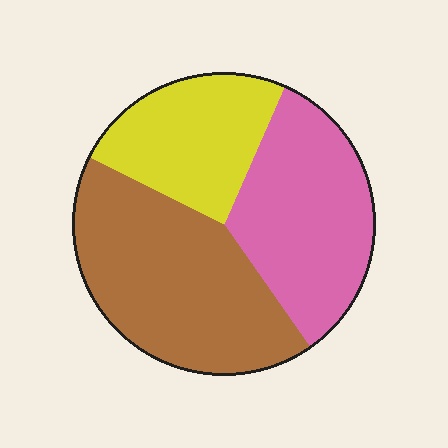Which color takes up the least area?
Yellow, at roughly 25%.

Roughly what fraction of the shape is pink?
Pink covers around 35% of the shape.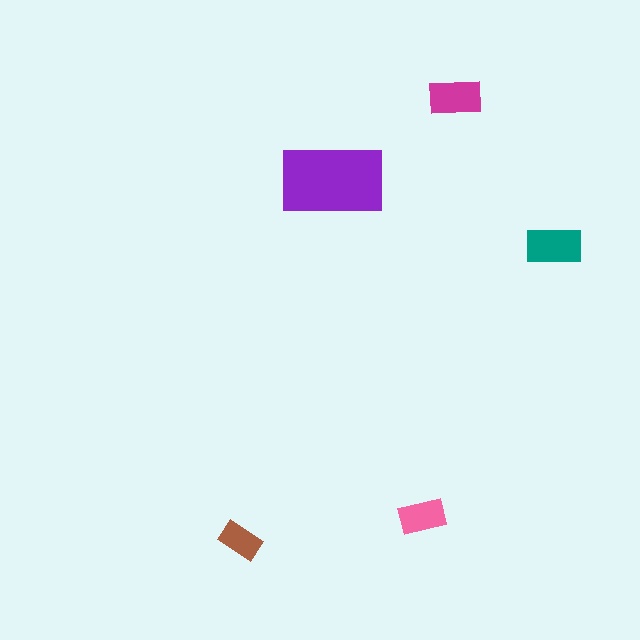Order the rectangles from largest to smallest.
the purple one, the teal one, the magenta one, the pink one, the brown one.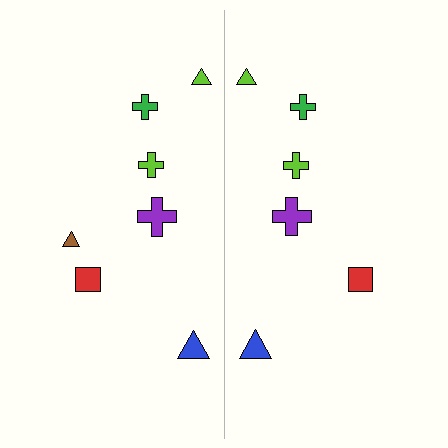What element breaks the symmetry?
A brown triangle is missing from the right side.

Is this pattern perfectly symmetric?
No, the pattern is not perfectly symmetric. A brown triangle is missing from the right side.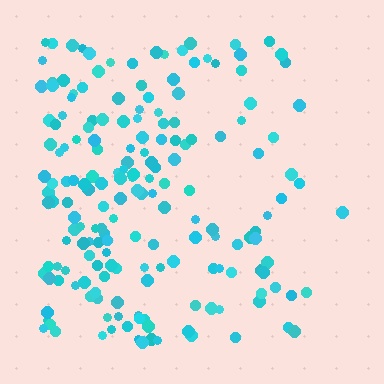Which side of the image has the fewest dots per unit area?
The right.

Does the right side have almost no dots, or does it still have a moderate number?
Still a moderate number, just noticeably fewer than the left.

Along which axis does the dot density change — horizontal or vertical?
Horizontal.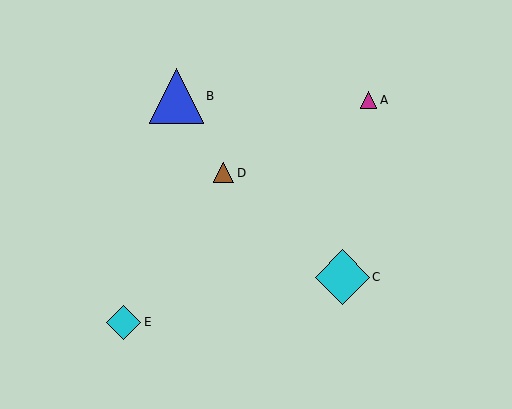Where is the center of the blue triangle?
The center of the blue triangle is at (176, 96).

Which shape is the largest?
The cyan diamond (labeled C) is the largest.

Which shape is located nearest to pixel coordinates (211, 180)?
The brown triangle (labeled D) at (224, 173) is nearest to that location.